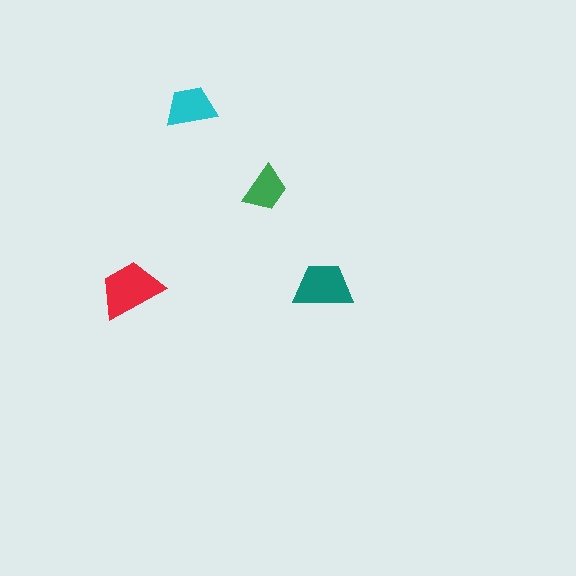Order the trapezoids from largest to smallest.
the red one, the teal one, the cyan one, the green one.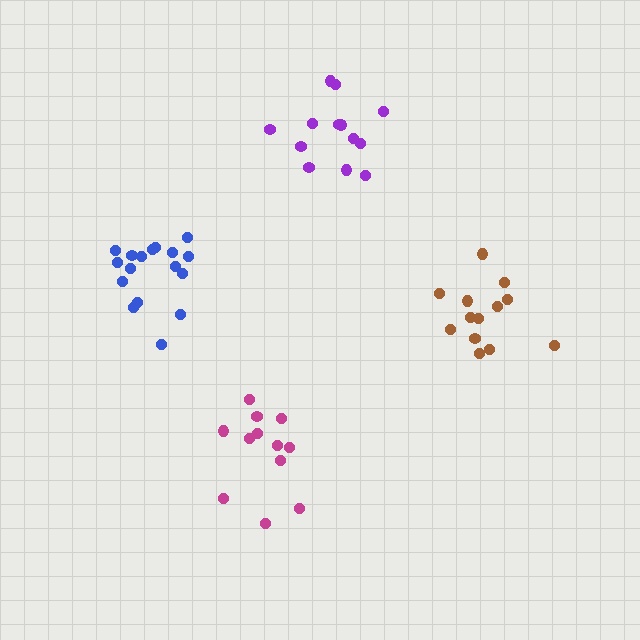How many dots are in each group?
Group 1: 13 dots, Group 2: 13 dots, Group 3: 17 dots, Group 4: 12 dots (55 total).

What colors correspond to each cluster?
The clusters are colored: brown, purple, blue, magenta.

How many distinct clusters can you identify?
There are 4 distinct clusters.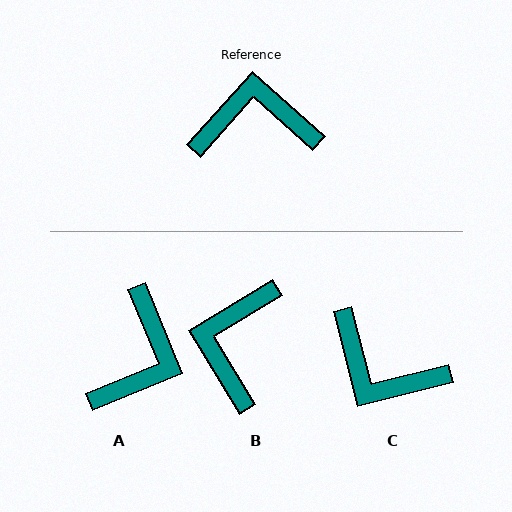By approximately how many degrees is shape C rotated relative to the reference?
Approximately 146 degrees counter-clockwise.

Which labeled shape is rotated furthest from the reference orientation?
C, about 146 degrees away.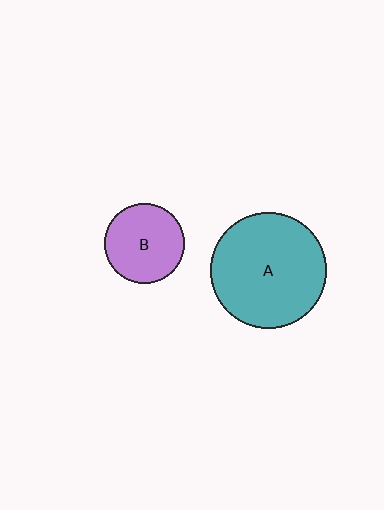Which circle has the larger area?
Circle A (teal).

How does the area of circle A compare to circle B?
Approximately 2.1 times.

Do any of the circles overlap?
No, none of the circles overlap.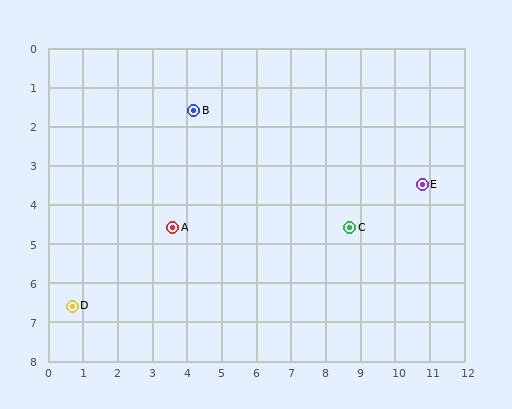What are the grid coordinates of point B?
Point B is at approximately (4.2, 1.6).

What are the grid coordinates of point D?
Point D is at approximately (0.7, 6.6).